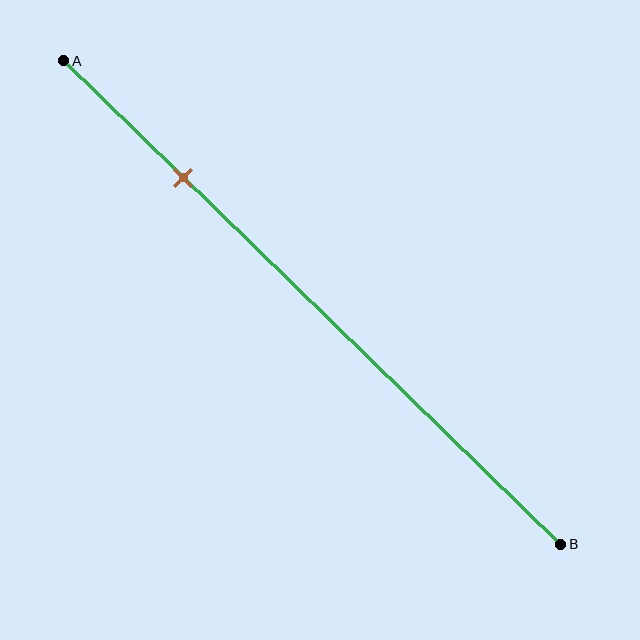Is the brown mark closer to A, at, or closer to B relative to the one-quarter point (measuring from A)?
The brown mark is approximately at the one-quarter point of segment AB.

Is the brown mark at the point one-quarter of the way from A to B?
Yes, the mark is approximately at the one-quarter point.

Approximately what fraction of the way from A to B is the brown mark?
The brown mark is approximately 25% of the way from A to B.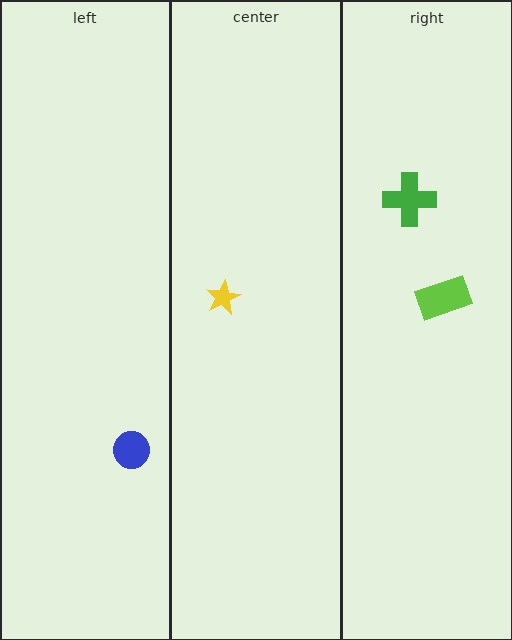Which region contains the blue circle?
The left region.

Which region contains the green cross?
The right region.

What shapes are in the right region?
The green cross, the lime rectangle.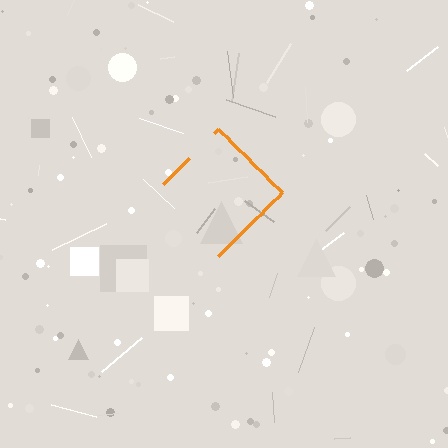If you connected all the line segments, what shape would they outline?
They would outline a diamond.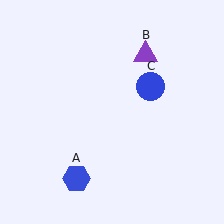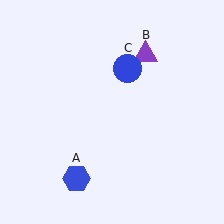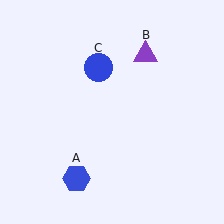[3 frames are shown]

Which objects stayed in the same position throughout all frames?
Blue hexagon (object A) and purple triangle (object B) remained stationary.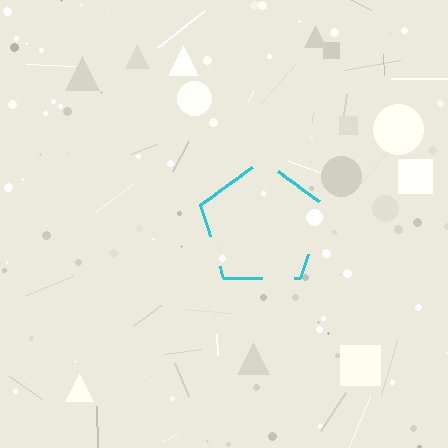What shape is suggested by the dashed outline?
The dashed outline suggests a pentagon.